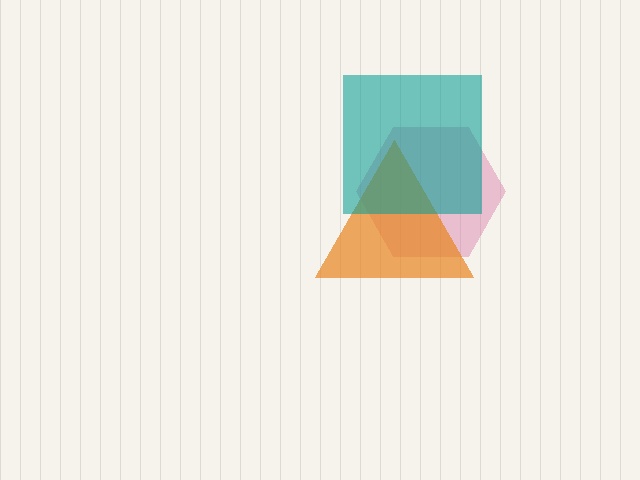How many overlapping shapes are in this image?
There are 3 overlapping shapes in the image.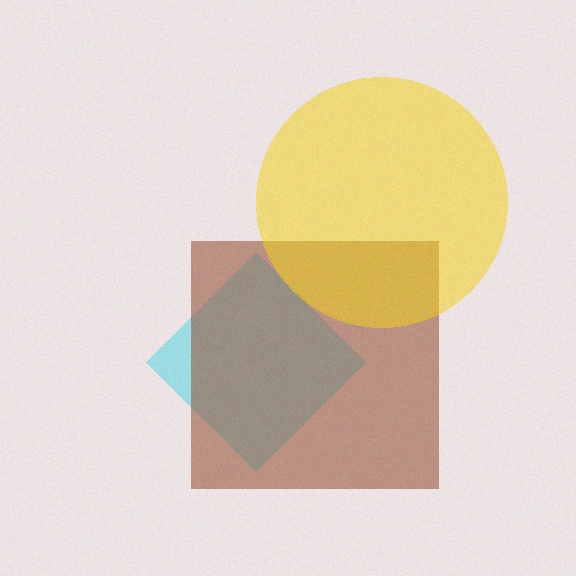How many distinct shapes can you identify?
There are 3 distinct shapes: a cyan diamond, a brown square, a yellow circle.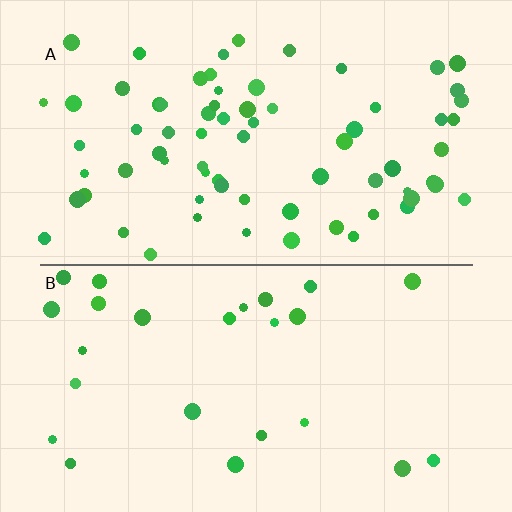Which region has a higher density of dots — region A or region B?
A (the top).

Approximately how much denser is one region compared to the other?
Approximately 2.8× — region A over region B.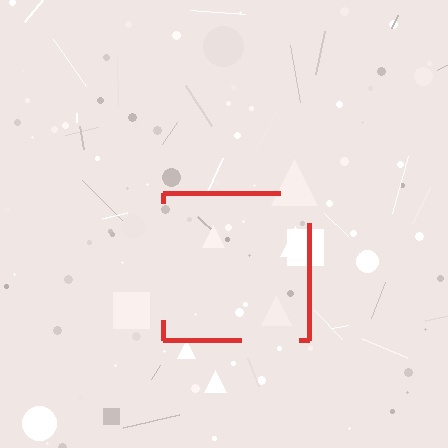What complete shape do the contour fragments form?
The contour fragments form a square.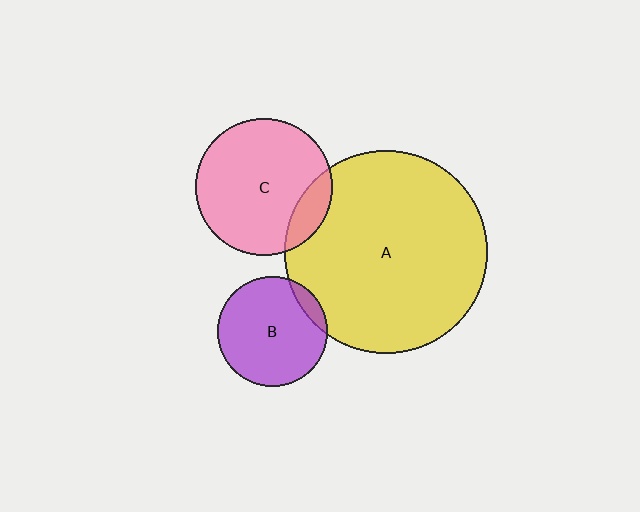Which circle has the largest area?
Circle A (yellow).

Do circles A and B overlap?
Yes.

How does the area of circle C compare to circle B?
Approximately 1.6 times.